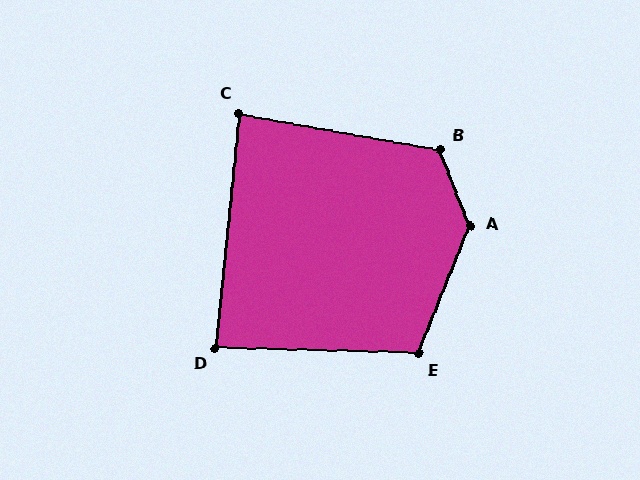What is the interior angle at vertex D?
Approximately 86 degrees (approximately right).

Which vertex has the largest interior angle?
A, at approximately 137 degrees.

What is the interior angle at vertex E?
Approximately 110 degrees (obtuse).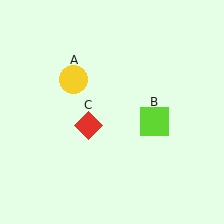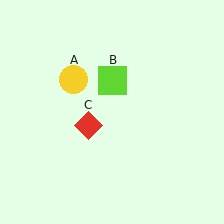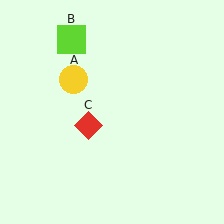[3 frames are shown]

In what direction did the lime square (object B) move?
The lime square (object B) moved up and to the left.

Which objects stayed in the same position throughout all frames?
Yellow circle (object A) and red diamond (object C) remained stationary.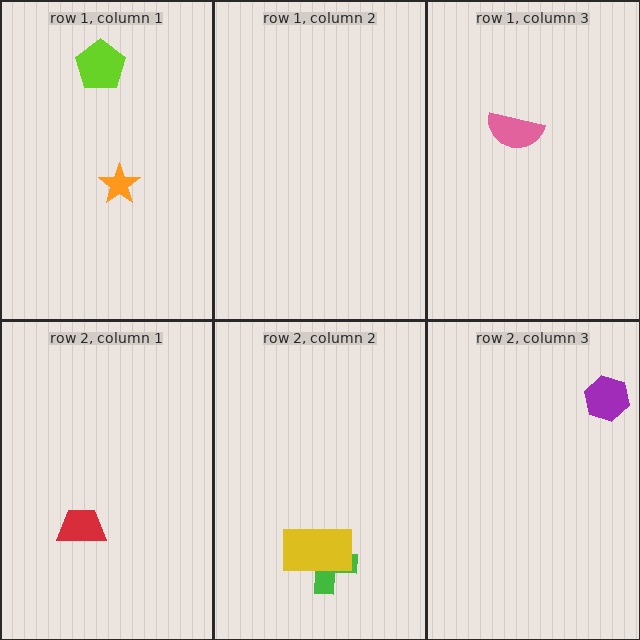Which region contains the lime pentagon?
The row 1, column 1 region.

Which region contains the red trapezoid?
The row 2, column 1 region.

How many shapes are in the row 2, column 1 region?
1.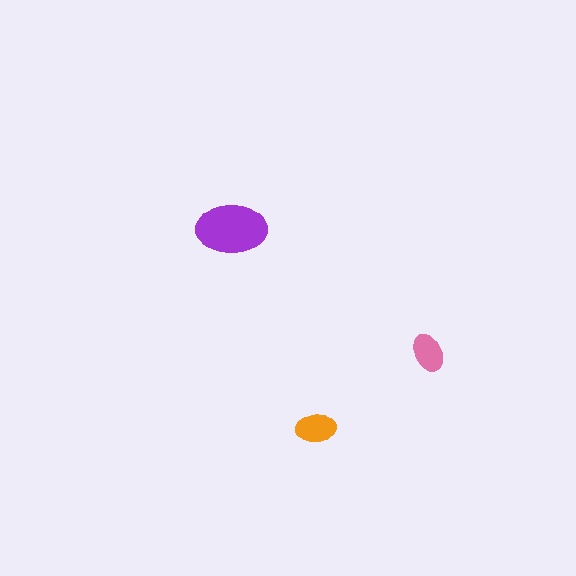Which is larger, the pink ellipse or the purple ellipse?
The purple one.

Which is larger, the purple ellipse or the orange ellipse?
The purple one.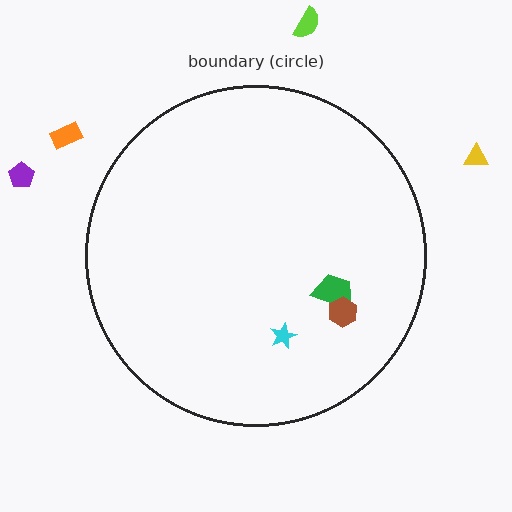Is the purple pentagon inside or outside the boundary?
Outside.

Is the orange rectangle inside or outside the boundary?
Outside.